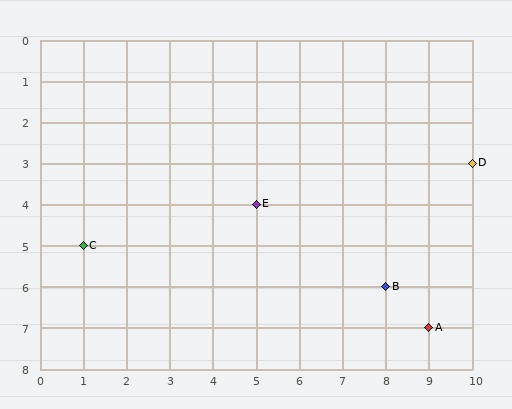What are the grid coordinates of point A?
Point A is at grid coordinates (9, 7).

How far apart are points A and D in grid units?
Points A and D are 1 column and 4 rows apart (about 4.1 grid units diagonally).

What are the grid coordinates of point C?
Point C is at grid coordinates (1, 5).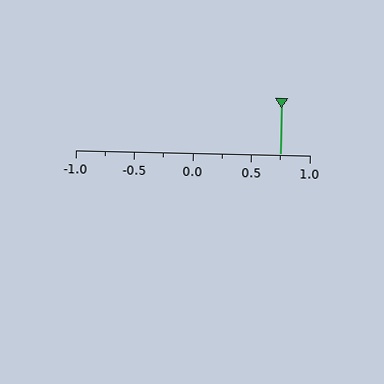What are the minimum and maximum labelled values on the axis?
The axis runs from -1.0 to 1.0.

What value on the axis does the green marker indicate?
The marker indicates approximately 0.75.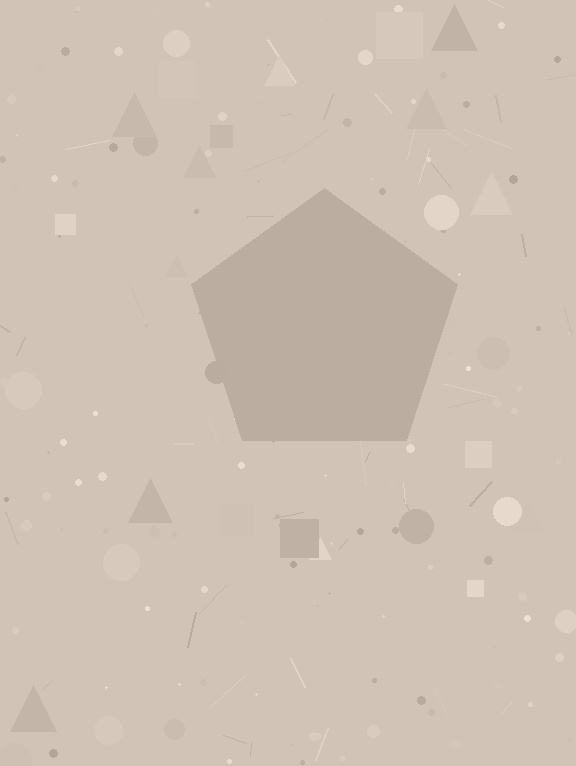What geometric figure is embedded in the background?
A pentagon is embedded in the background.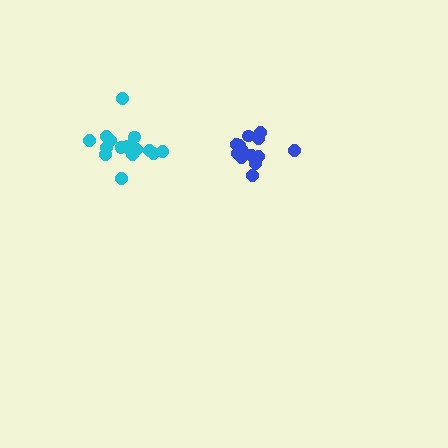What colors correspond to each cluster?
The clusters are colored: cyan, blue.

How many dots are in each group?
Group 1: 17 dots, Group 2: 14 dots (31 total).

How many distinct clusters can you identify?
There are 2 distinct clusters.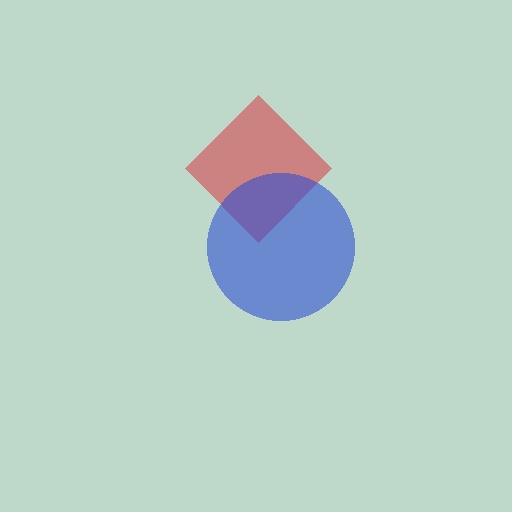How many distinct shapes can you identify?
There are 2 distinct shapes: a red diamond, a blue circle.